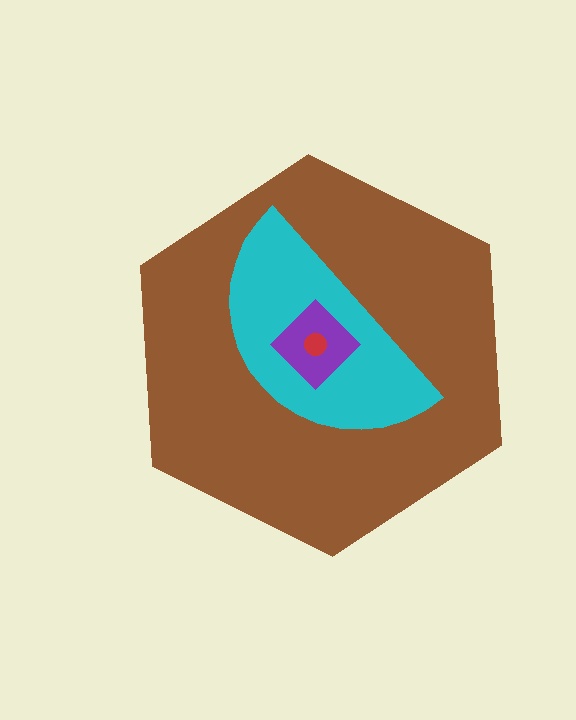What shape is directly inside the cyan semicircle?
The purple diamond.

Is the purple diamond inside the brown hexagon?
Yes.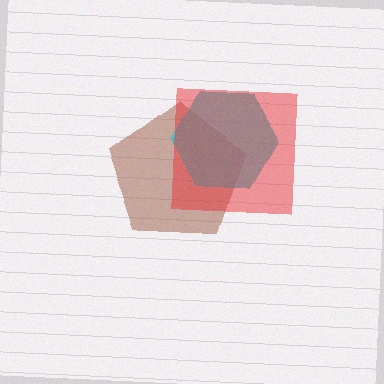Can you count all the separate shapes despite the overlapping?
Yes, there are 3 separate shapes.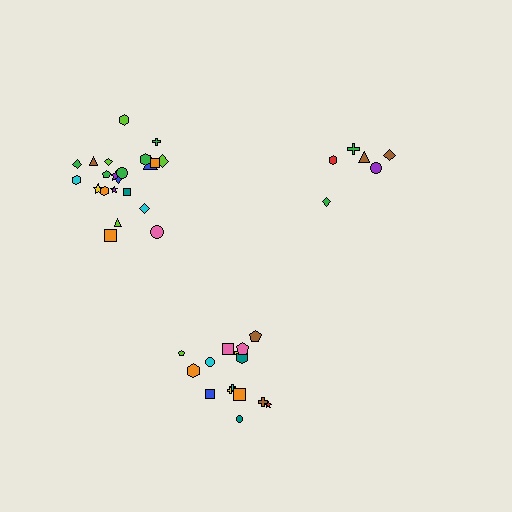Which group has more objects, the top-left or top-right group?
The top-left group.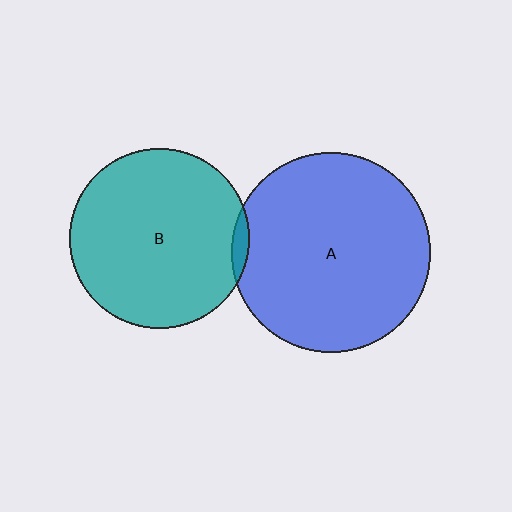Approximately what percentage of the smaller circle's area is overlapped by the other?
Approximately 5%.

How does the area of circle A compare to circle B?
Approximately 1.2 times.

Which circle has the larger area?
Circle A (blue).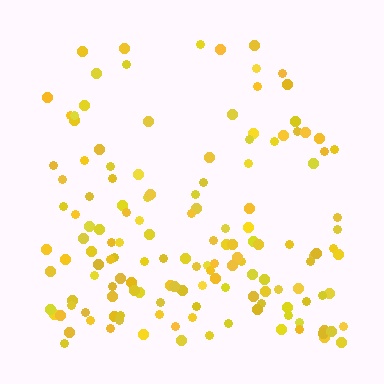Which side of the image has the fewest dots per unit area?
The top.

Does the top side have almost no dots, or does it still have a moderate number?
Still a moderate number, just noticeably fewer than the bottom.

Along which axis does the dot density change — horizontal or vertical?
Vertical.